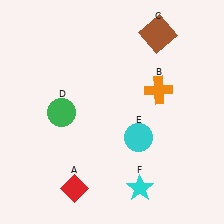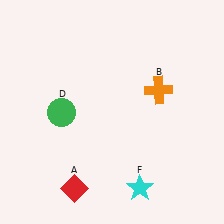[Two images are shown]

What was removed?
The brown square (C), the cyan circle (E) were removed in Image 2.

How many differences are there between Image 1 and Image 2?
There are 2 differences between the two images.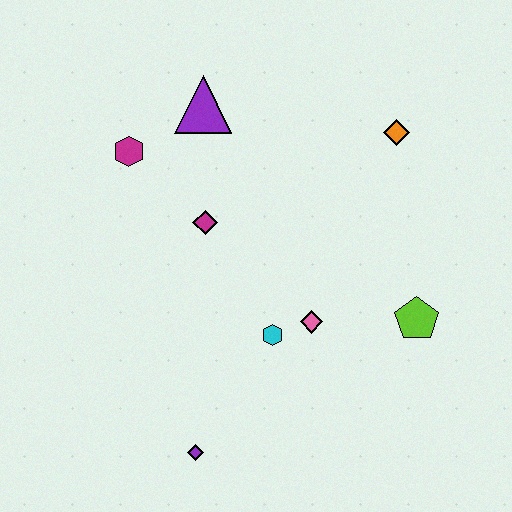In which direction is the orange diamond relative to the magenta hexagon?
The orange diamond is to the right of the magenta hexagon.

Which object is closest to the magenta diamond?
The magenta hexagon is closest to the magenta diamond.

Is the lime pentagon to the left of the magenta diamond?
No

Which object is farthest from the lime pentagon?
The magenta hexagon is farthest from the lime pentagon.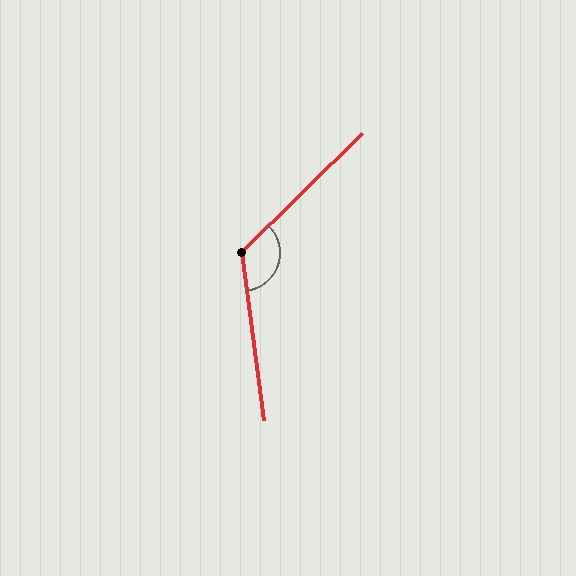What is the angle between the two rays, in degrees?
Approximately 127 degrees.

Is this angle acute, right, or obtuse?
It is obtuse.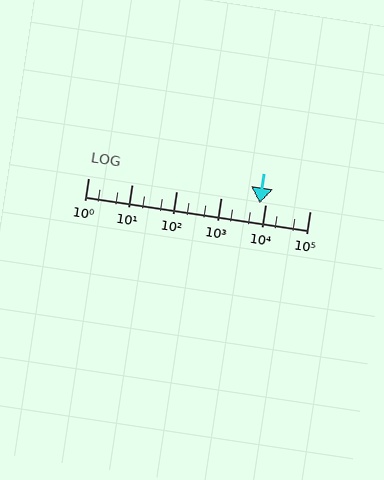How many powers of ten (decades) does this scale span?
The scale spans 5 decades, from 1 to 100000.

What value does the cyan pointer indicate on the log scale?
The pointer indicates approximately 7400.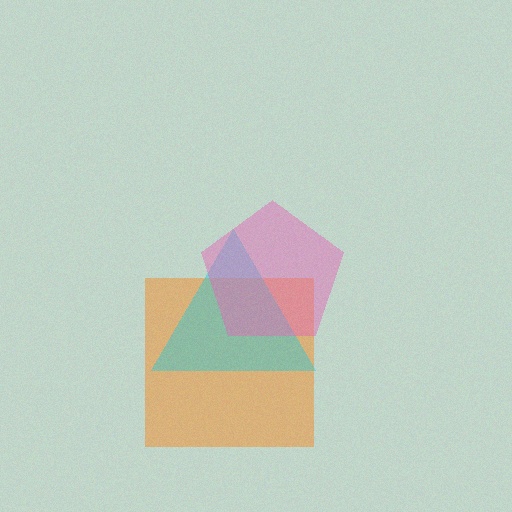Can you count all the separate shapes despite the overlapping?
Yes, there are 3 separate shapes.